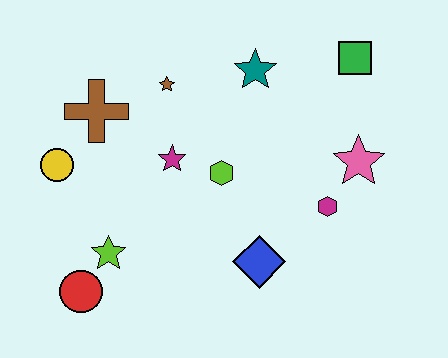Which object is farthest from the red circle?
The green square is farthest from the red circle.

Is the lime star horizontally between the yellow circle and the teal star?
Yes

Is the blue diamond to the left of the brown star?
No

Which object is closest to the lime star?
The red circle is closest to the lime star.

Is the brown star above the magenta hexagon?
Yes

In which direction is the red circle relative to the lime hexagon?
The red circle is to the left of the lime hexagon.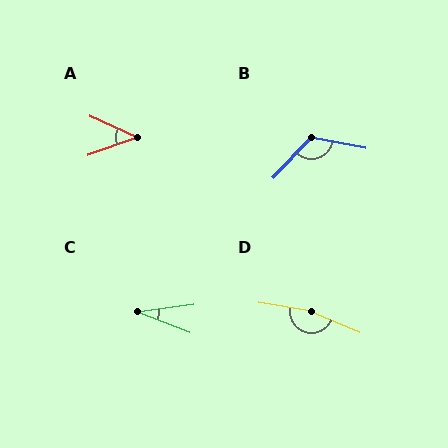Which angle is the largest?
D, at approximately 166 degrees.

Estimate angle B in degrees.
Approximately 122 degrees.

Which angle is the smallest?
C, at approximately 29 degrees.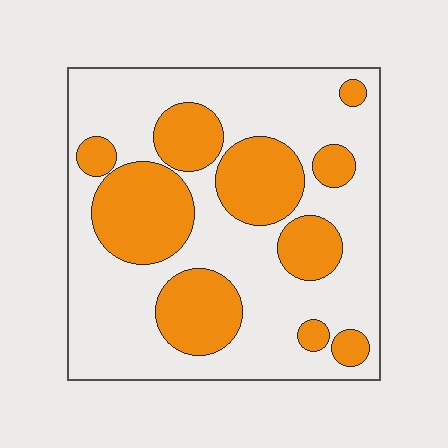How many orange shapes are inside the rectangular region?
10.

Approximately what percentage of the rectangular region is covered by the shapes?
Approximately 35%.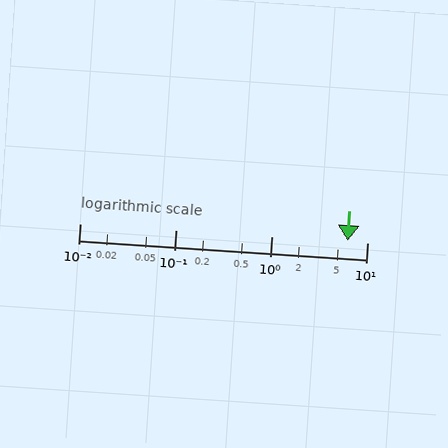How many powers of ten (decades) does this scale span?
The scale spans 3 decades, from 0.01 to 10.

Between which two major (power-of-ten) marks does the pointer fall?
The pointer is between 1 and 10.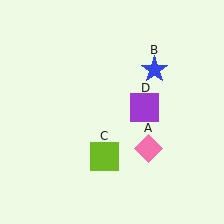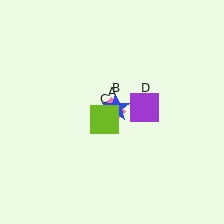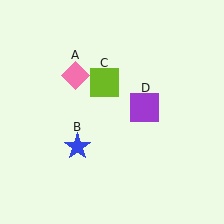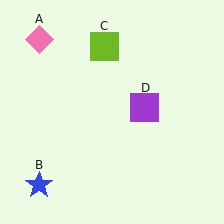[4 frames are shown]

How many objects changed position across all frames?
3 objects changed position: pink diamond (object A), blue star (object B), lime square (object C).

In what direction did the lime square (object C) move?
The lime square (object C) moved up.